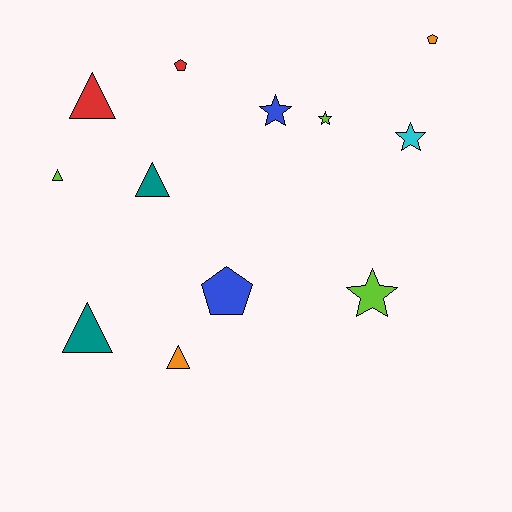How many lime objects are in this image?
There are 3 lime objects.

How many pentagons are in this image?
There are 3 pentagons.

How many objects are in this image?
There are 12 objects.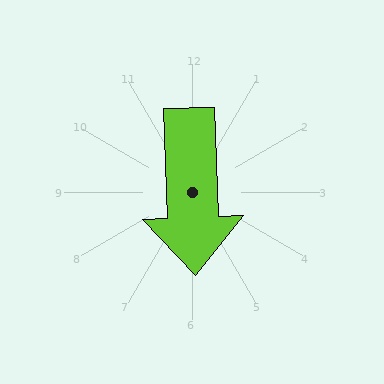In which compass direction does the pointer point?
South.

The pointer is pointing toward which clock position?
Roughly 6 o'clock.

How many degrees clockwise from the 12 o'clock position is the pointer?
Approximately 178 degrees.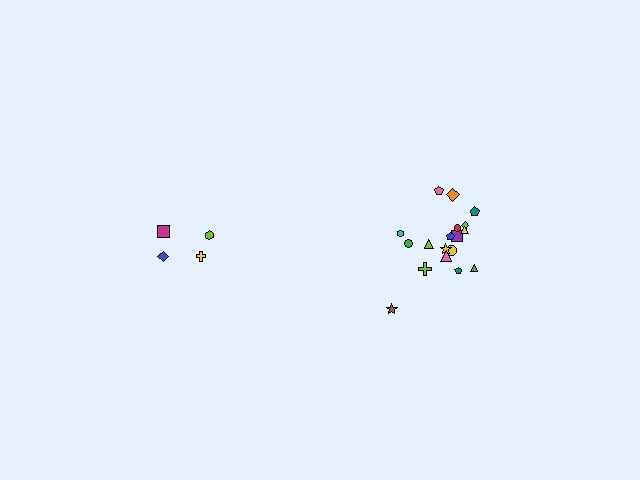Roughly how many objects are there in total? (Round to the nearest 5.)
Roughly 20 objects in total.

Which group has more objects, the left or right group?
The right group.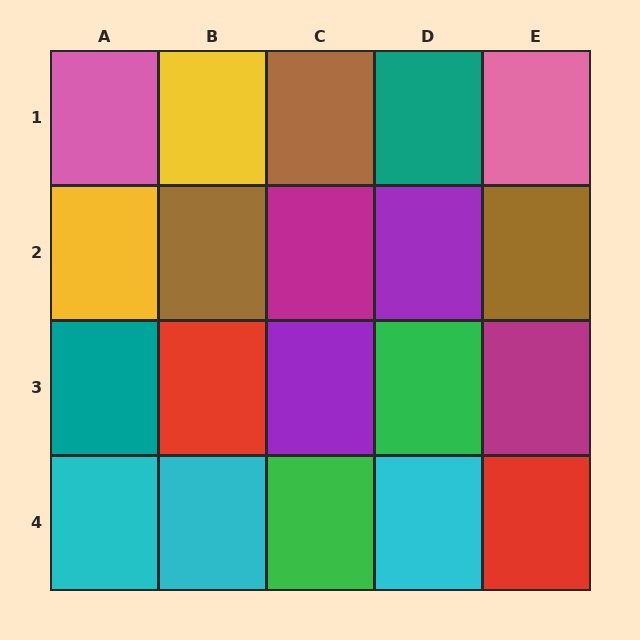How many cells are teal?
2 cells are teal.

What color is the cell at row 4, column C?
Green.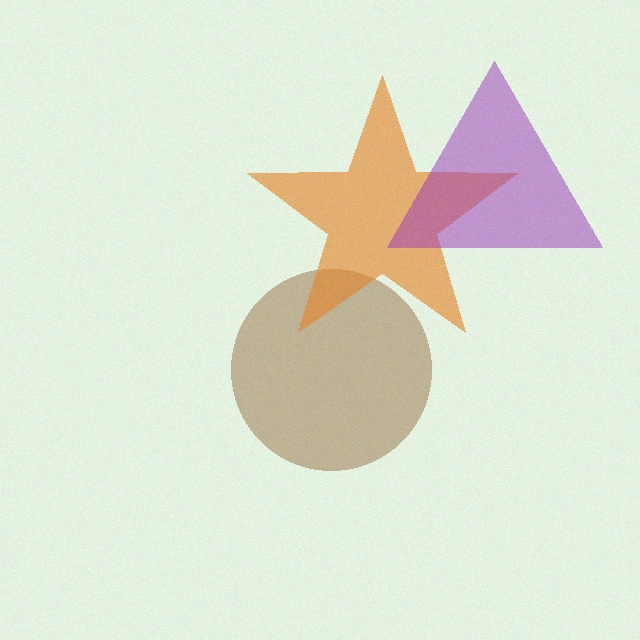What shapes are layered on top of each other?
The layered shapes are: a brown circle, an orange star, a purple triangle.